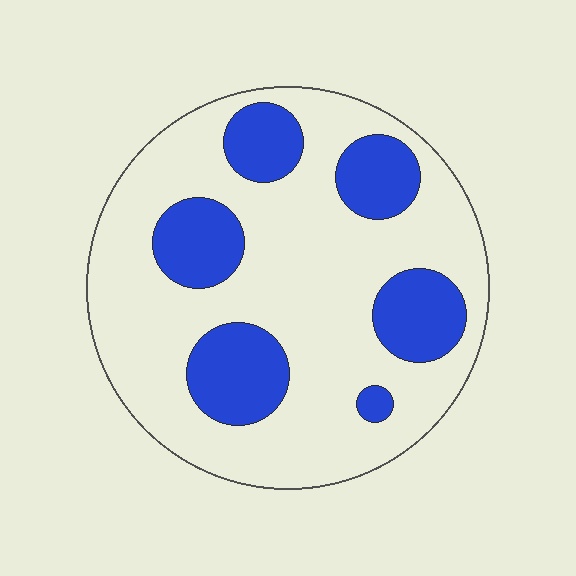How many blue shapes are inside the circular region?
6.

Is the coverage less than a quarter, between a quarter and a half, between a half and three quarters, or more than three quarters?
Between a quarter and a half.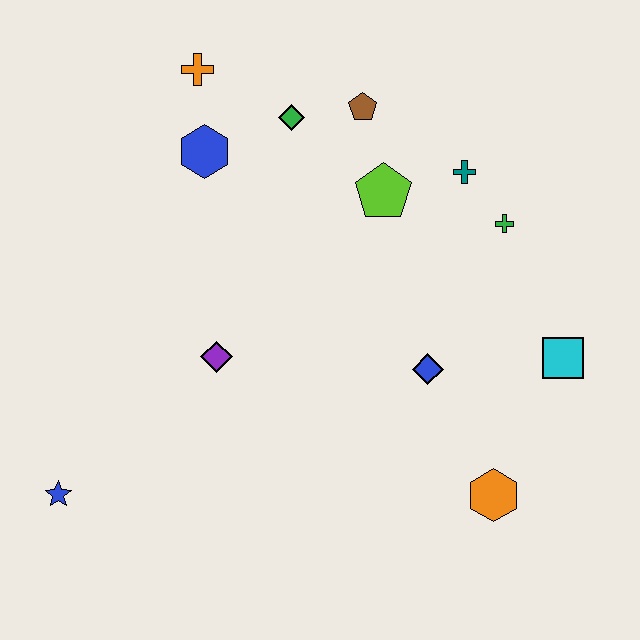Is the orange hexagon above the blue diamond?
No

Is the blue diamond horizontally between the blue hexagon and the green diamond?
No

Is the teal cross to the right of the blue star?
Yes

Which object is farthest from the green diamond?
The blue star is farthest from the green diamond.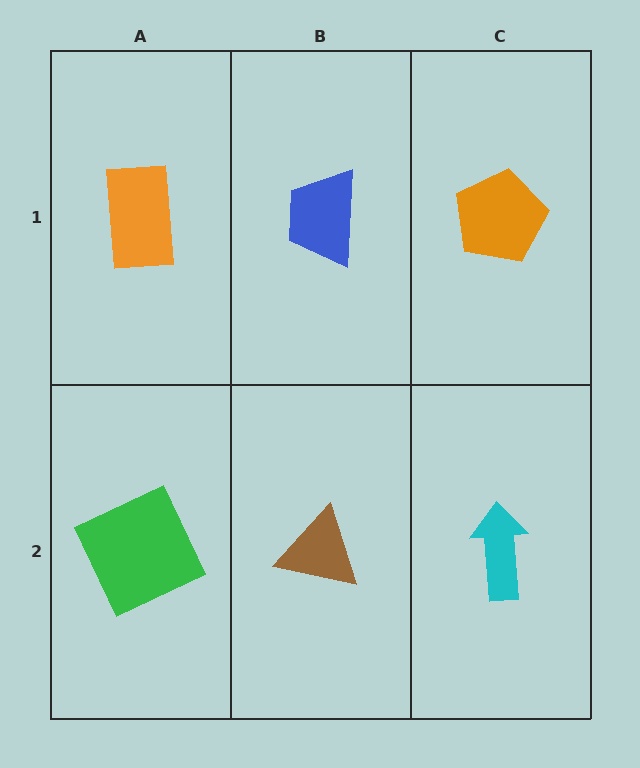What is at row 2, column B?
A brown triangle.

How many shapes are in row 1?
3 shapes.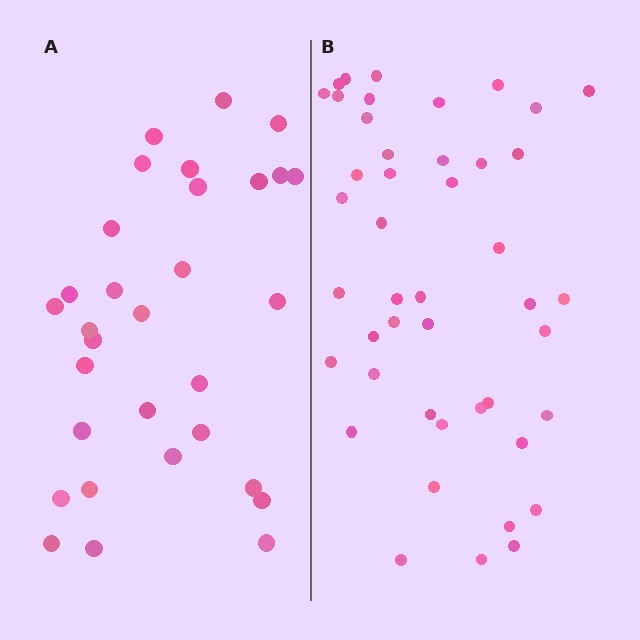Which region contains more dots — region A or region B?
Region B (the right region) has more dots.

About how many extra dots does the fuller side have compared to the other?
Region B has approximately 15 more dots than region A.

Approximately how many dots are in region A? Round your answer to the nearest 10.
About 30 dots. (The exact count is 31, which rounds to 30.)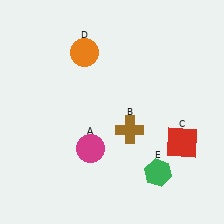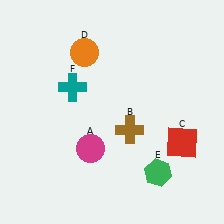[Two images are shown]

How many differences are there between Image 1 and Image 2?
There is 1 difference between the two images.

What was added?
A teal cross (F) was added in Image 2.